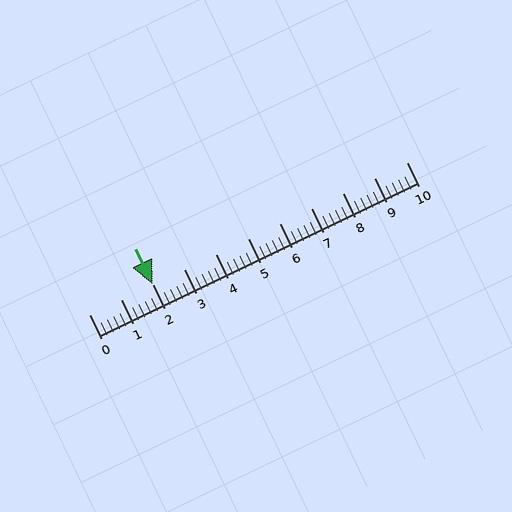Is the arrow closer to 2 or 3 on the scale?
The arrow is closer to 2.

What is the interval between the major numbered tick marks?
The major tick marks are spaced 1 units apart.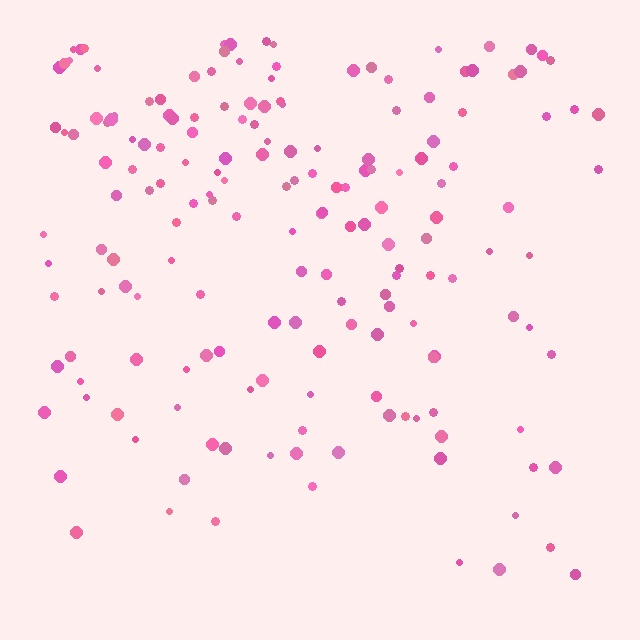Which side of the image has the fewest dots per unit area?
The bottom.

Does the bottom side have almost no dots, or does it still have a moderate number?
Still a moderate number, just noticeably fewer than the top.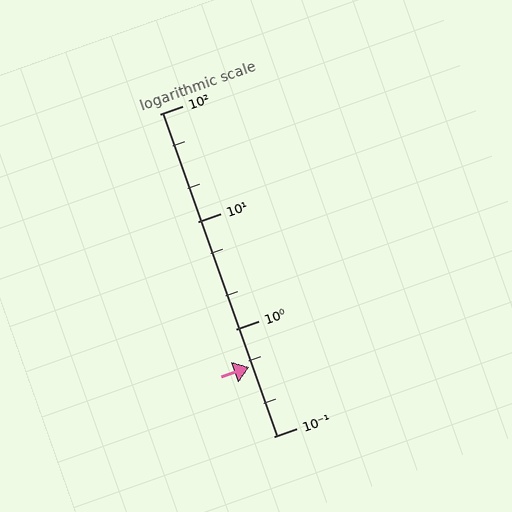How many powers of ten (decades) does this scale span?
The scale spans 3 decades, from 0.1 to 100.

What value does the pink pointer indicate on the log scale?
The pointer indicates approximately 0.44.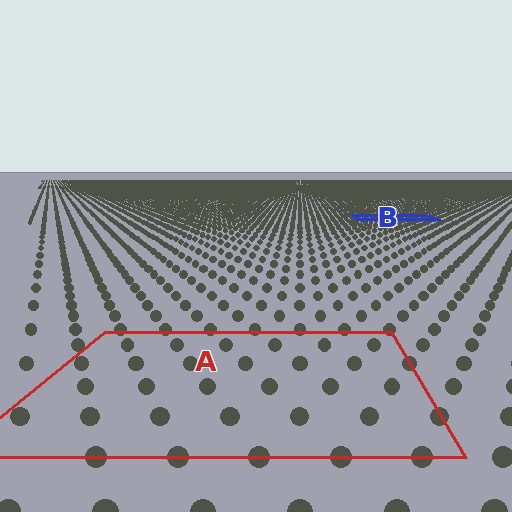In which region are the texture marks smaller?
The texture marks are smaller in region B, because it is farther away.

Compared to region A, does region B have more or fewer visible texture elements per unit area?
Region B has more texture elements per unit area — they are packed more densely because it is farther away.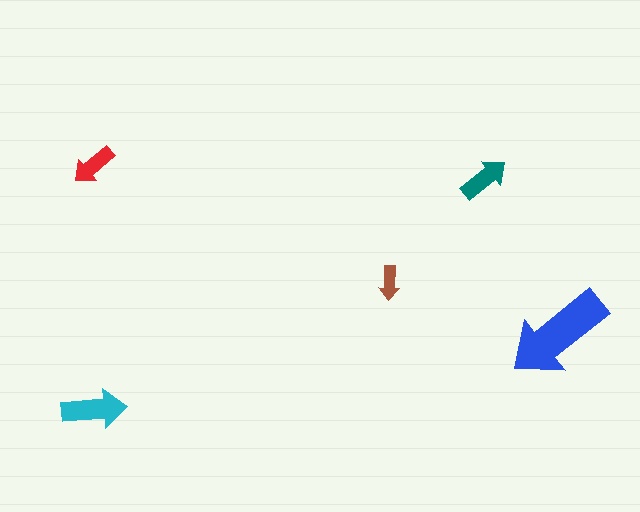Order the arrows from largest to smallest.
the blue one, the cyan one, the teal one, the red one, the brown one.